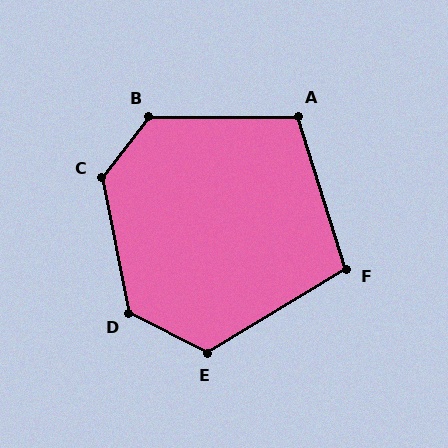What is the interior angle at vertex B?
Approximately 128 degrees (obtuse).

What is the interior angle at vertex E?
Approximately 122 degrees (obtuse).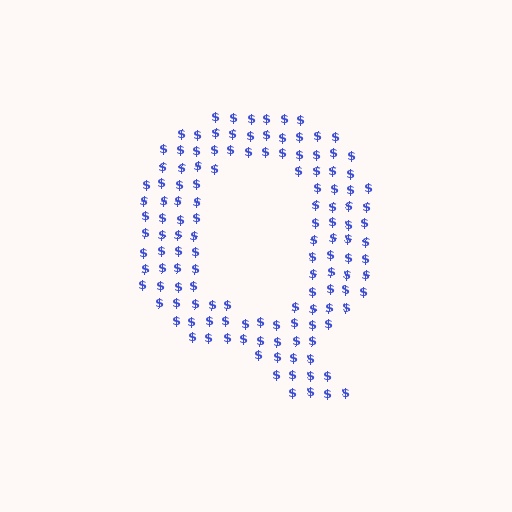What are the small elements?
The small elements are dollar signs.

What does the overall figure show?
The overall figure shows the letter Q.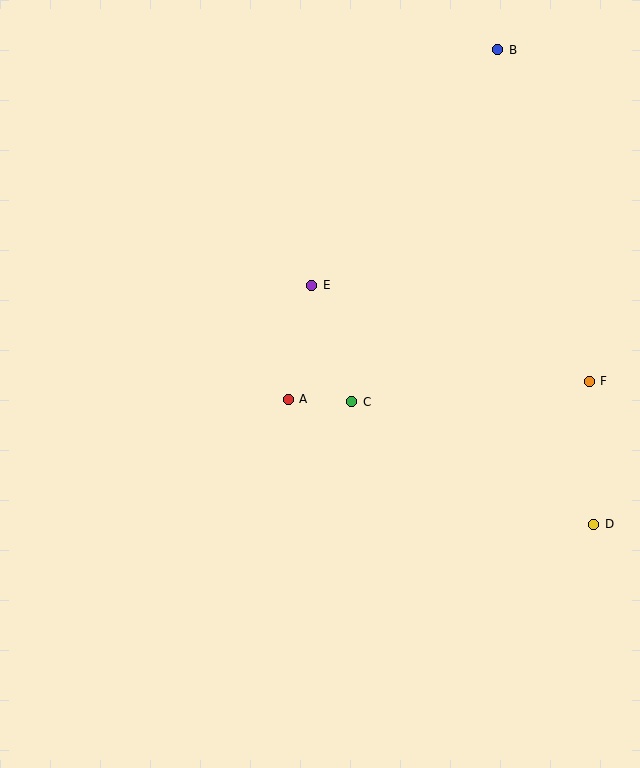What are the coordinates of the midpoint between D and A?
The midpoint between D and A is at (441, 462).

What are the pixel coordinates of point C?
Point C is at (352, 402).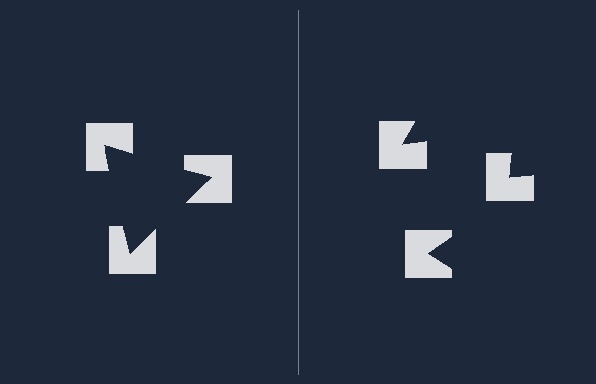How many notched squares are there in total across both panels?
6 — 3 on each side.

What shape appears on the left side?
An illusory triangle.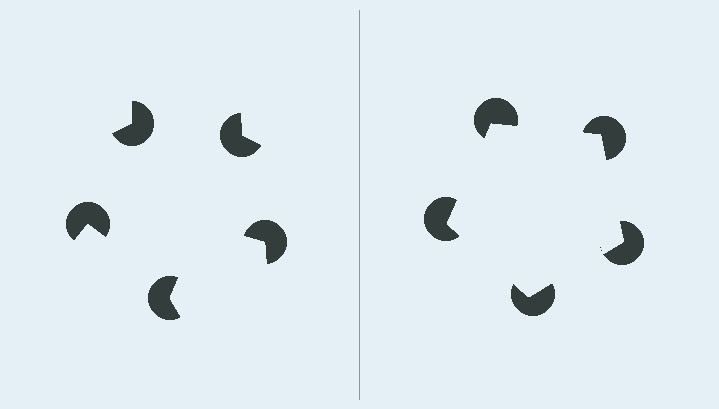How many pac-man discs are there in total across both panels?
10 — 5 on each side.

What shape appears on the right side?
An illusory pentagon.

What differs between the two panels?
The pac-man discs are positioned identically on both sides; only the wedge orientations differ. On the right they align to a pentagon; on the left they are misaligned.